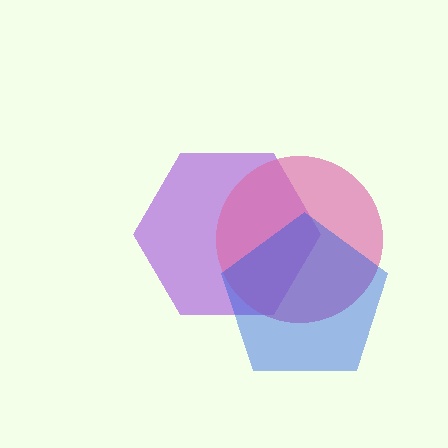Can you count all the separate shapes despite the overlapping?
Yes, there are 3 separate shapes.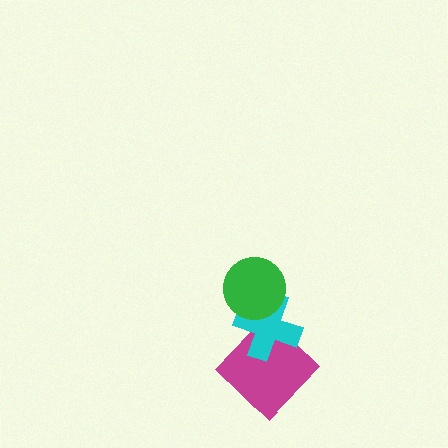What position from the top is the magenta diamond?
The magenta diamond is 3rd from the top.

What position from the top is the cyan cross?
The cyan cross is 2nd from the top.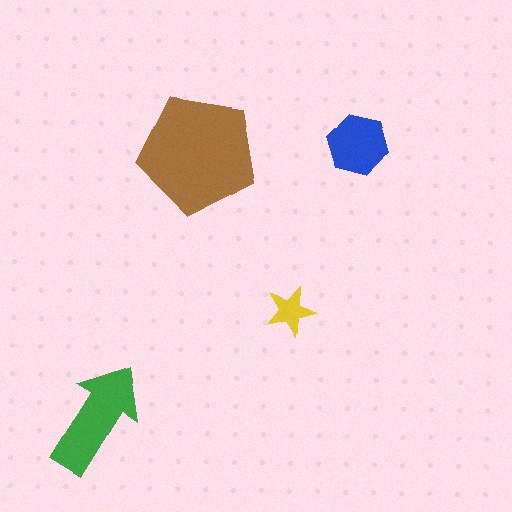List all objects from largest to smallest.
The brown pentagon, the green arrow, the blue hexagon, the yellow star.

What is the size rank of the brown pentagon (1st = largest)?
1st.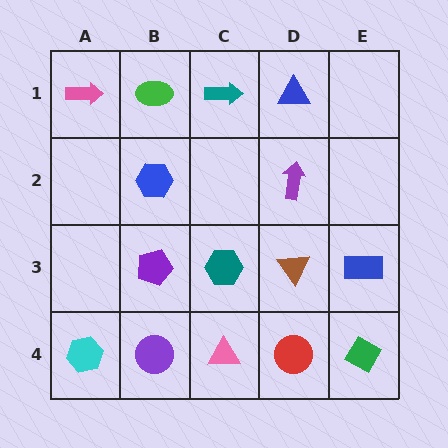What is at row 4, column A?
A cyan hexagon.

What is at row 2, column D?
A purple arrow.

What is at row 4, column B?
A purple circle.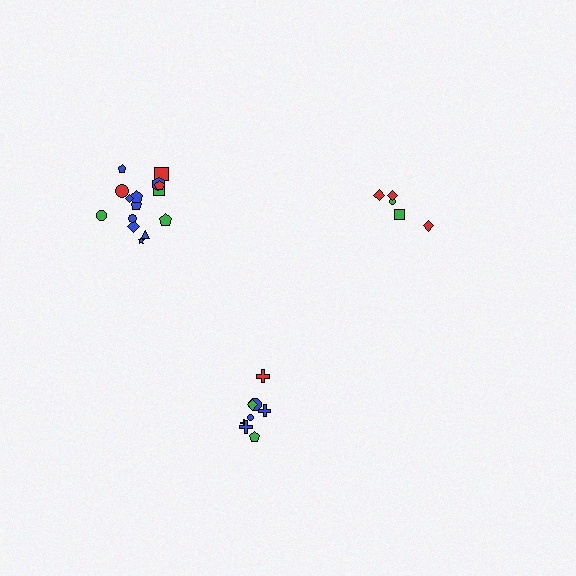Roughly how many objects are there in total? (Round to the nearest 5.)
Roughly 30 objects in total.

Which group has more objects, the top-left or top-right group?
The top-left group.